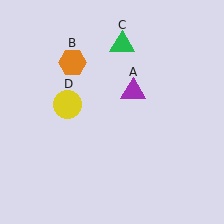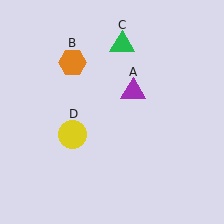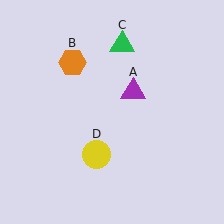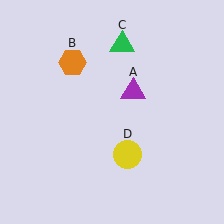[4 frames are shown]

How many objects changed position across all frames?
1 object changed position: yellow circle (object D).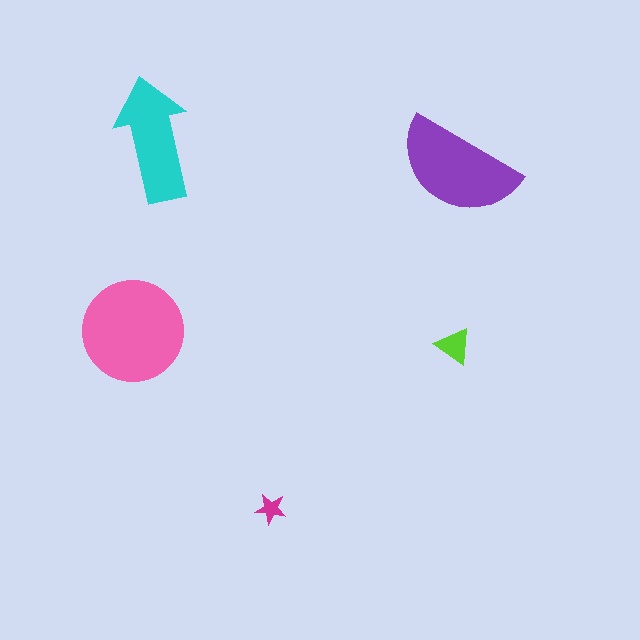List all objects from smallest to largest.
The magenta star, the lime triangle, the cyan arrow, the purple semicircle, the pink circle.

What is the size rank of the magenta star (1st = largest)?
5th.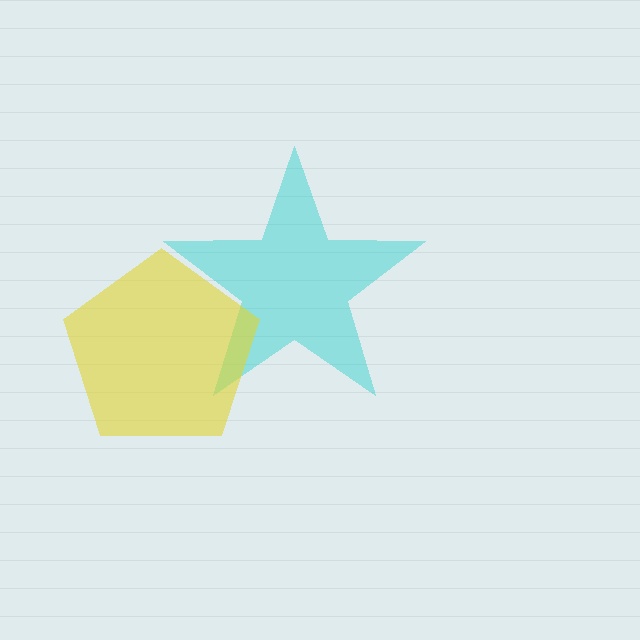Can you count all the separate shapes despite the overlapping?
Yes, there are 2 separate shapes.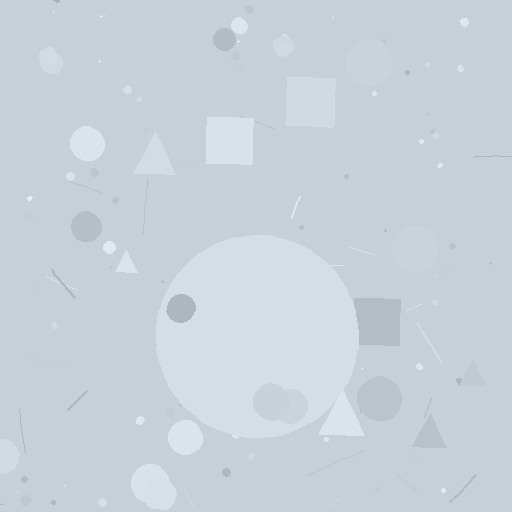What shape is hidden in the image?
A circle is hidden in the image.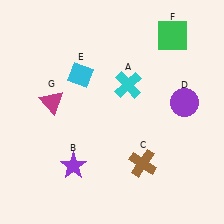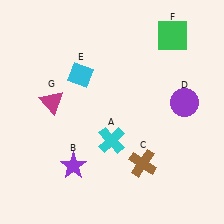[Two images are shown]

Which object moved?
The cyan cross (A) moved down.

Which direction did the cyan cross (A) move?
The cyan cross (A) moved down.